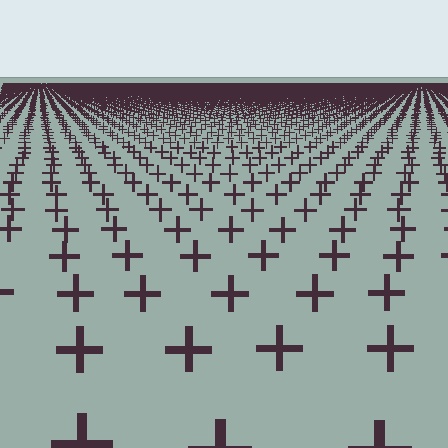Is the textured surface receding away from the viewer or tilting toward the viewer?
The surface is receding away from the viewer. Texture elements get smaller and denser toward the top.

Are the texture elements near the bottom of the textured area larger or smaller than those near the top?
Larger. Near the bottom, elements are closer to the viewer and appear at a bigger on-screen size.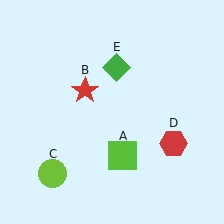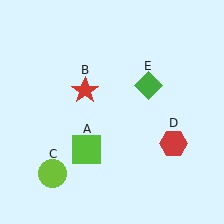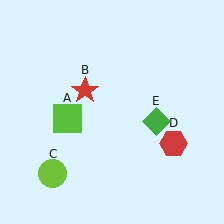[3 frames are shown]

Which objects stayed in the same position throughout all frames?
Red star (object B) and lime circle (object C) and red hexagon (object D) remained stationary.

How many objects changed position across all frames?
2 objects changed position: lime square (object A), green diamond (object E).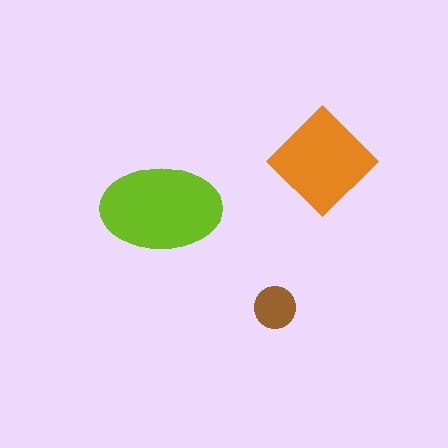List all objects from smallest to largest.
The brown circle, the orange diamond, the lime ellipse.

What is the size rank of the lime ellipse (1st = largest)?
1st.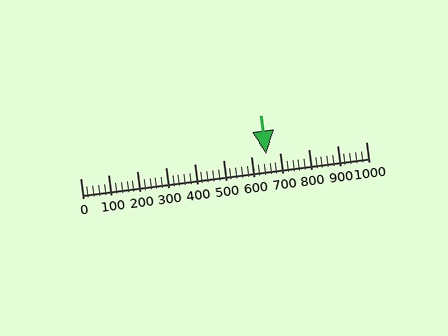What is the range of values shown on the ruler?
The ruler shows values from 0 to 1000.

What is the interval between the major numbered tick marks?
The major tick marks are spaced 100 units apart.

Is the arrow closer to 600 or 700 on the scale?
The arrow is closer to 600.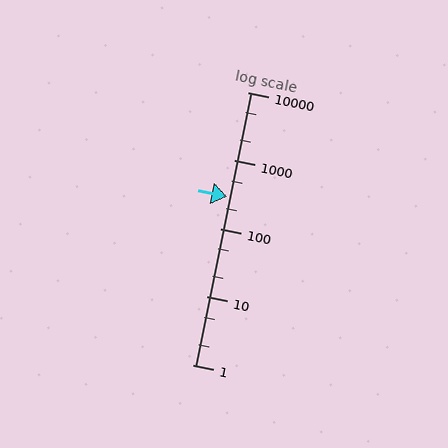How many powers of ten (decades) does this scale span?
The scale spans 4 decades, from 1 to 10000.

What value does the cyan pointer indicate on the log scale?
The pointer indicates approximately 290.